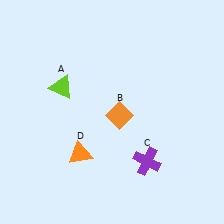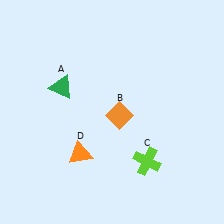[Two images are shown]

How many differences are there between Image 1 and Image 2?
There are 2 differences between the two images.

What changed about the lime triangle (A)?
In Image 1, A is lime. In Image 2, it changed to green.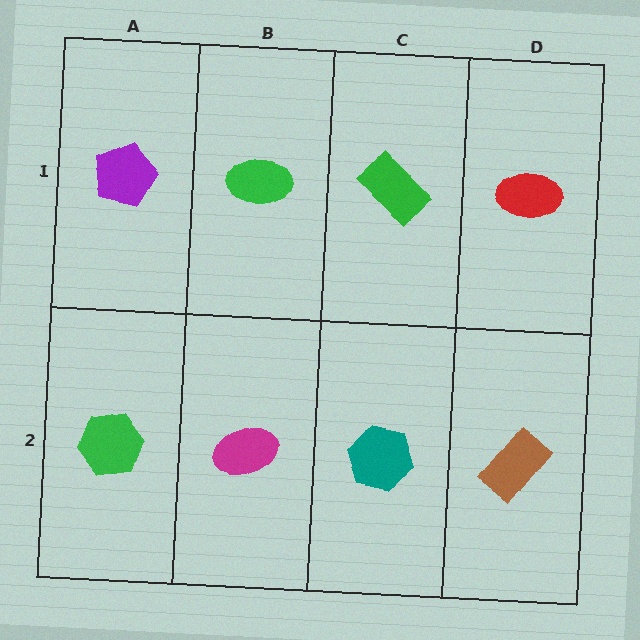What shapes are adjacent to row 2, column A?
A purple pentagon (row 1, column A), a magenta ellipse (row 2, column B).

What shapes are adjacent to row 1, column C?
A teal hexagon (row 2, column C), a green ellipse (row 1, column B), a red ellipse (row 1, column D).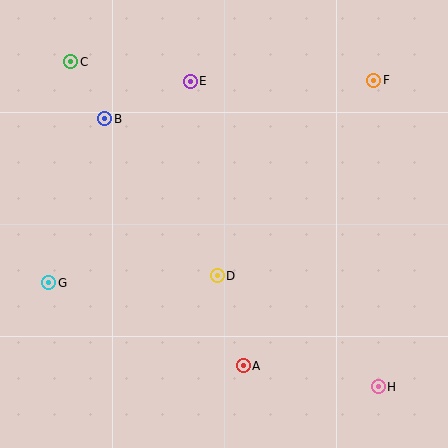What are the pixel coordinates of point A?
Point A is at (243, 366).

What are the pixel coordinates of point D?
Point D is at (217, 276).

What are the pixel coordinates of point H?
Point H is at (378, 387).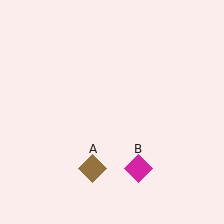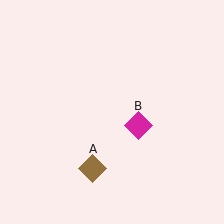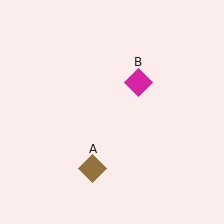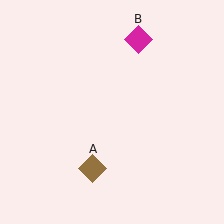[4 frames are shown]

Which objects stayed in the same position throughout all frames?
Brown diamond (object A) remained stationary.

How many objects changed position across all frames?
1 object changed position: magenta diamond (object B).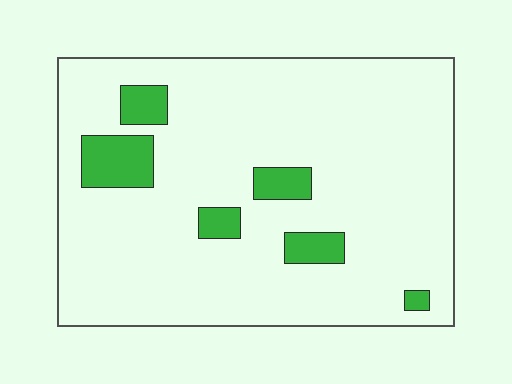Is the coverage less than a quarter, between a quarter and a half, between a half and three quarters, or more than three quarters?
Less than a quarter.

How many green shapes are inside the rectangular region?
6.